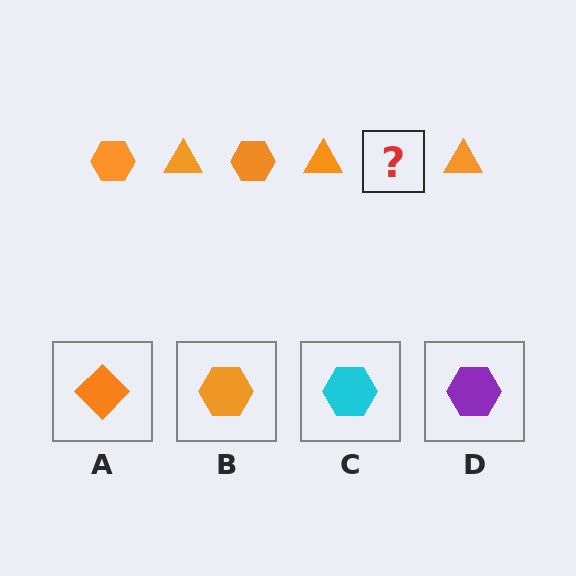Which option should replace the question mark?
Option B.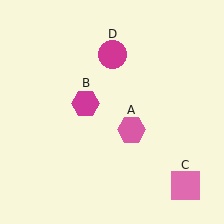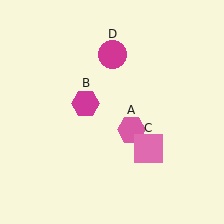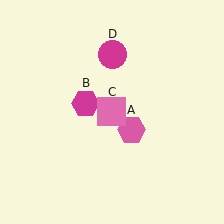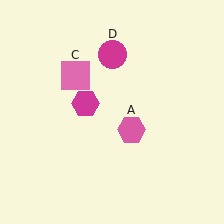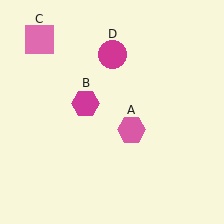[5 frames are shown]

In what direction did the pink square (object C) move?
The pink square (object C) moved up and to the left.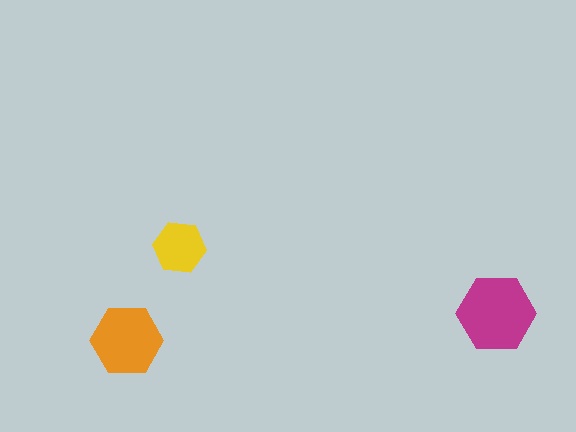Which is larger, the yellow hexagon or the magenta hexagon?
The magenta one.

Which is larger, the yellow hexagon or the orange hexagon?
The orange one.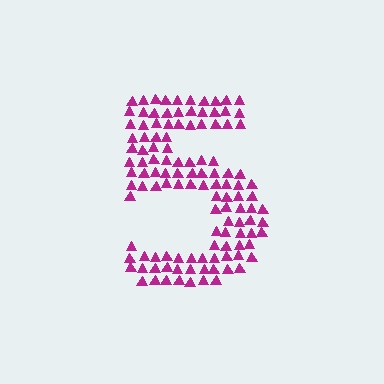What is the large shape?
The large shape is the digit 5.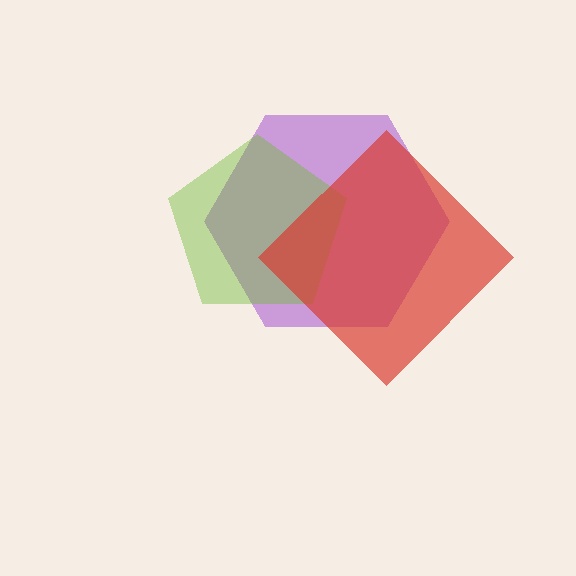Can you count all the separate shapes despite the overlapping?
Yes, there are 3 separate shapes.